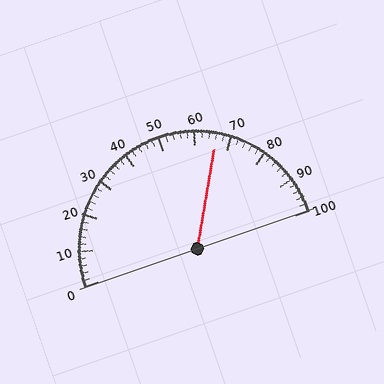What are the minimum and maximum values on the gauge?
The gauge ranges from 0 to 100.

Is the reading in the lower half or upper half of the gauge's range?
The reading is in the upper half of the range (0 to 100).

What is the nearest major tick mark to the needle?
The nearest major tick mark is 70.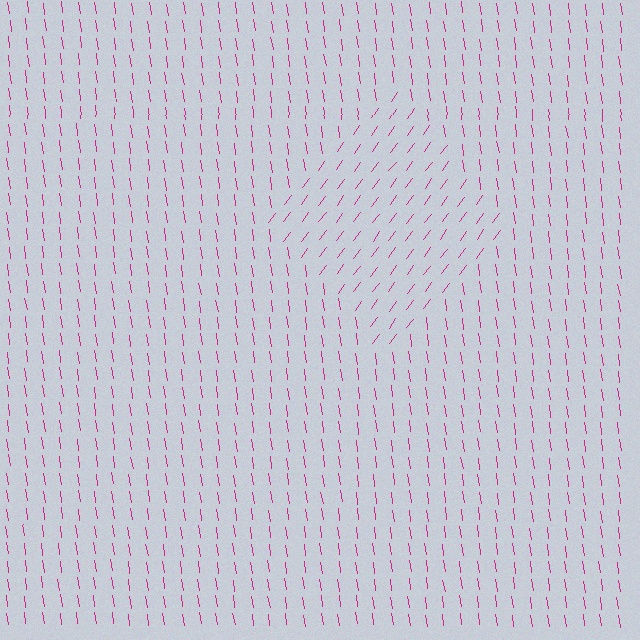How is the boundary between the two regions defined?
The boundary is defined purely by a change in line orientation (approximately 45 degrees difference). All lines are the same color and thickness.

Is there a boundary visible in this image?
Yes, there is a texture boundary formed by a change in line orientation.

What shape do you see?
I see a diamond.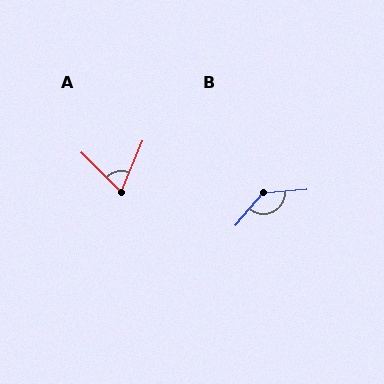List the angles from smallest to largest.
A (68°), B (134°).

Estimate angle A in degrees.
Approximately 68 degrees.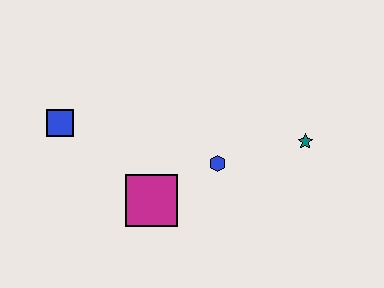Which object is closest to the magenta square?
The blue hexagon is closest to the magenta square.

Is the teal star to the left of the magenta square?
No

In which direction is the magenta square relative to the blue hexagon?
The magenta square is to the left of the blue hexagon.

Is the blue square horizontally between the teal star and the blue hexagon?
No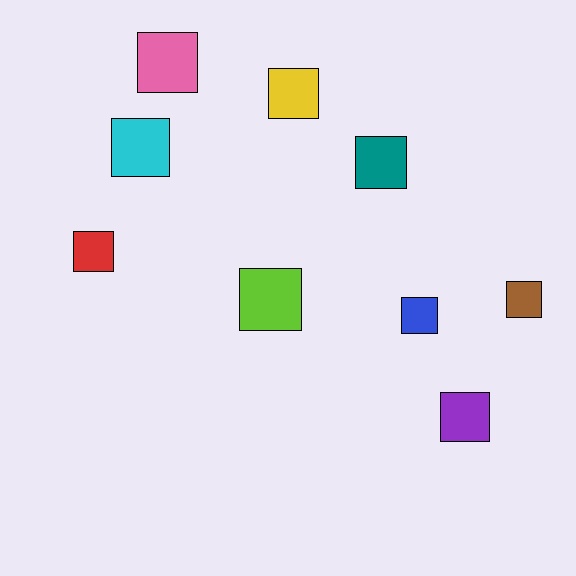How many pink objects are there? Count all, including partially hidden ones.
There is 1 pink object.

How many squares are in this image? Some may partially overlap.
There are 9 squares.